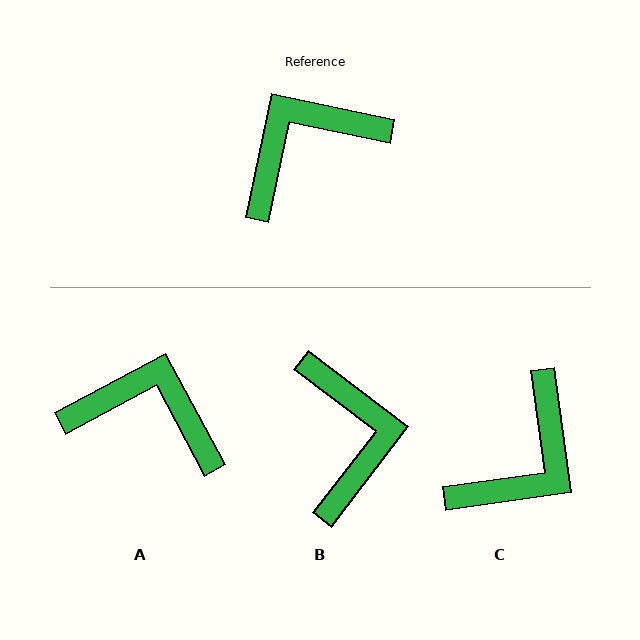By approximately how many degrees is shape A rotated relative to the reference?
Approximately 50 degrees clockwise.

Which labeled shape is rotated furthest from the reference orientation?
C, about 160 degrees away.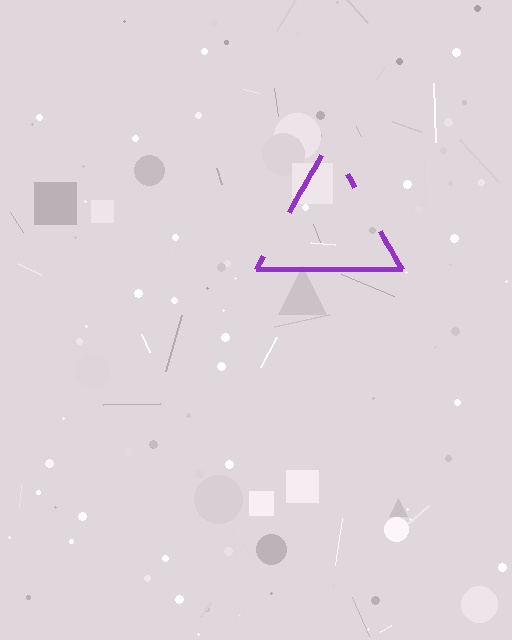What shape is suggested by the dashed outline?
The dashed outline suggests a triangle.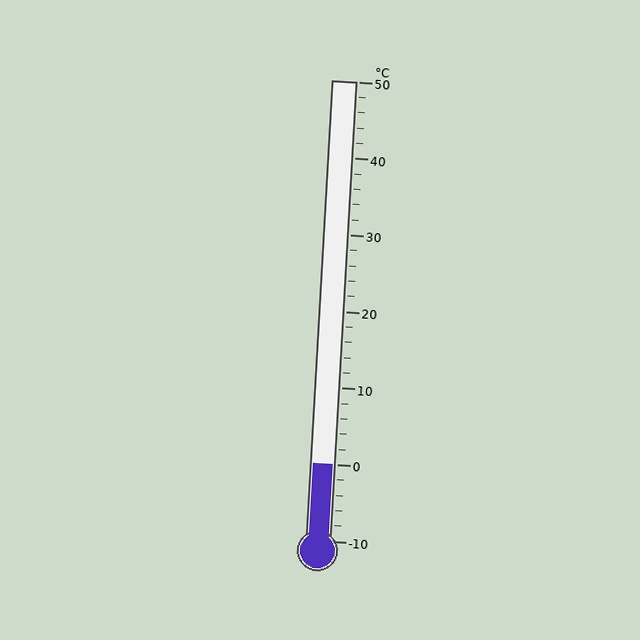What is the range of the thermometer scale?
The thermometer scale ranges from -10°C to 50°C.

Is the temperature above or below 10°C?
The temperature is below 10°C.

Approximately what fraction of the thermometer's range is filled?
The thermometer is filled to approximately 15% of its range.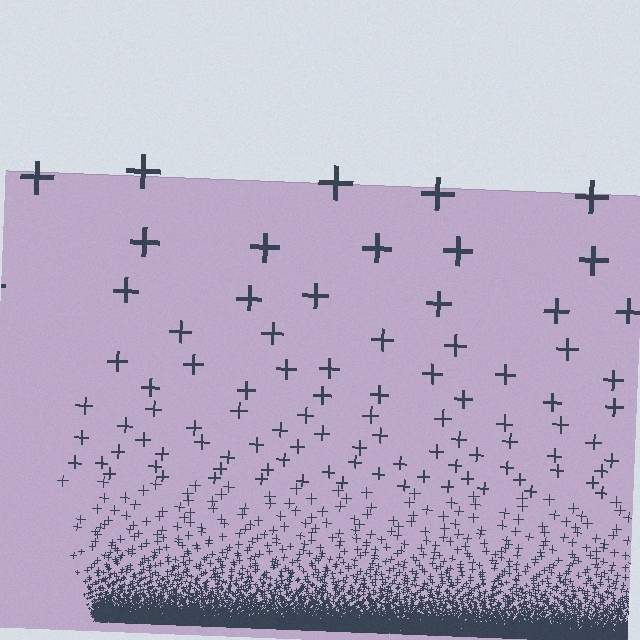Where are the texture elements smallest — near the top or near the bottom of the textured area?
Near the bottom.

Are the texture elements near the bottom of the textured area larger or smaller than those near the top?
Smaller. The gradient is inverted — elements near the bottom are smaller and denser.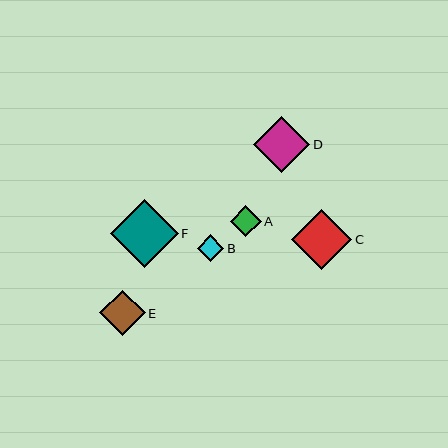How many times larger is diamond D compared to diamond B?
Diamond D is approximately 2.1 times the size of diamond B.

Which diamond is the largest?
Diamond F is the largest with a size of approximately 68 pixels.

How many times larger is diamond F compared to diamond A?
Diamond F is approximately 2.2 times the size of diamond A.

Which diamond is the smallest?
Diamond B is the smallest with a size of approximately 27 pixels.